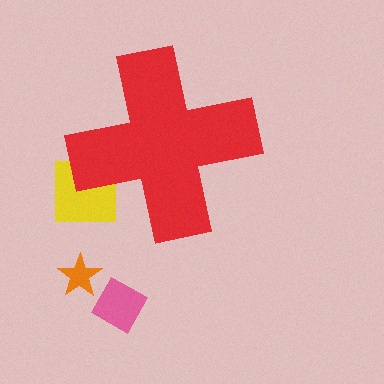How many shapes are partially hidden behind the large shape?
1 shape is partially hidden.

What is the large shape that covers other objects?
A red cross.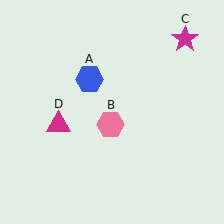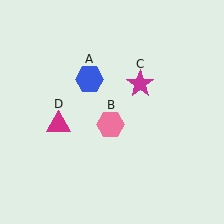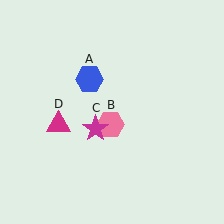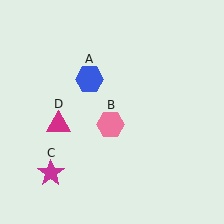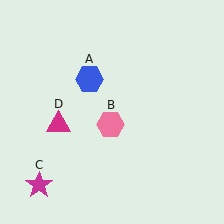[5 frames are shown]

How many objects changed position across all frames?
1 object changed position: magenta star (object C).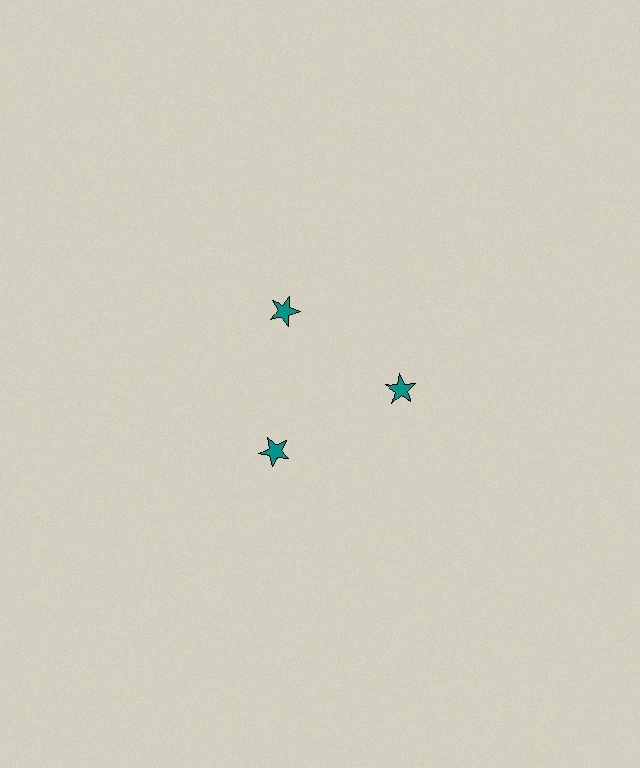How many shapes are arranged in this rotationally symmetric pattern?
There are 3 shapes, arranged in 3 groups of 1.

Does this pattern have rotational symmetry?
Yes, this pattern has 3-fold rotational symmetry. It looks the same after rotating 120 degrees around the center.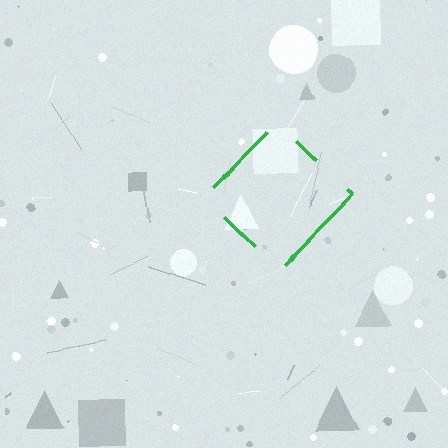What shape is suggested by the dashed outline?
The dashed outline suggests a diamond.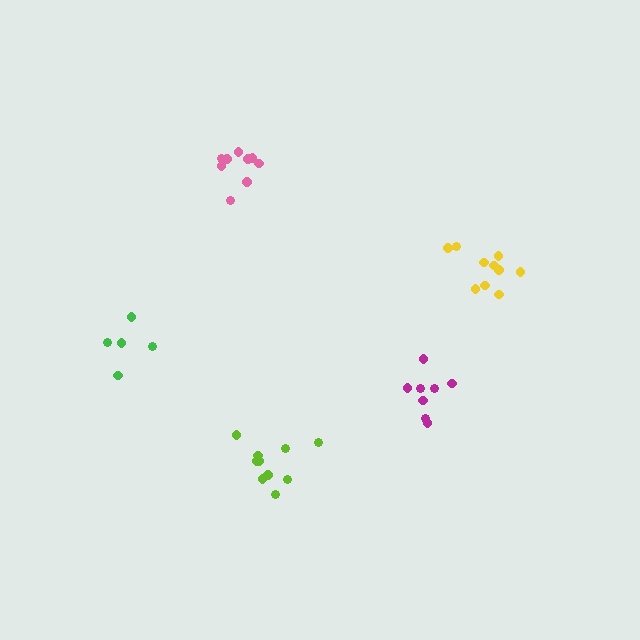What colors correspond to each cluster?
The clusters are colored: yellow, pink, green, lime, magenta.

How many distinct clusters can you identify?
There are 5 distinct clusters.